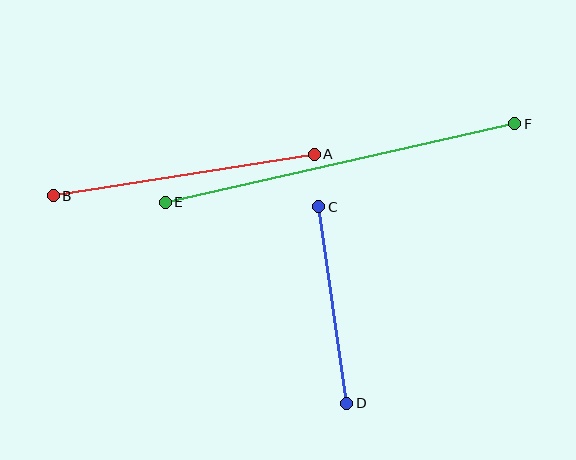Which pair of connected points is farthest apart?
Points E and F are farthest apart.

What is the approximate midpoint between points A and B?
The midpoint is at approximately (184, 175) pixels.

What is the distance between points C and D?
The distance is approximately 199 pixels.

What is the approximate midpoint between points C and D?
The midpoint is at approximately (333, 305) pixels.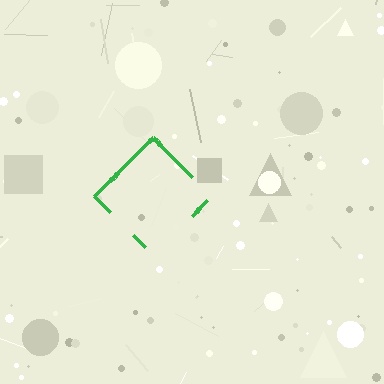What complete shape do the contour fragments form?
The contour fragments form a diamond.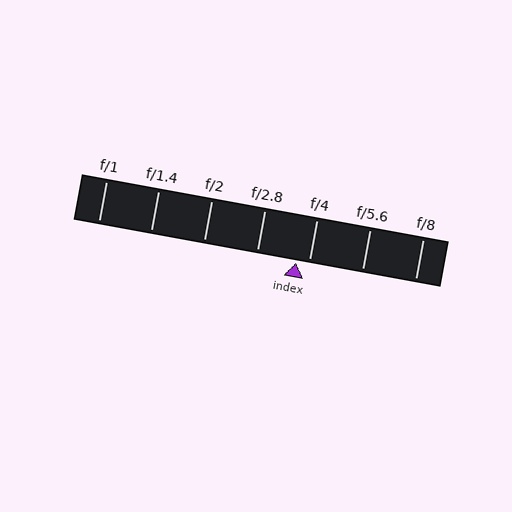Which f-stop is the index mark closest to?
The index mark is closest to f/4.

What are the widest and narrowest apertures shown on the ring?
The widest aperture shown is f/1 and the narrowest is f/8.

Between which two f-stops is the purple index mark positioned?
The index mark is between f/2.8 and f/4.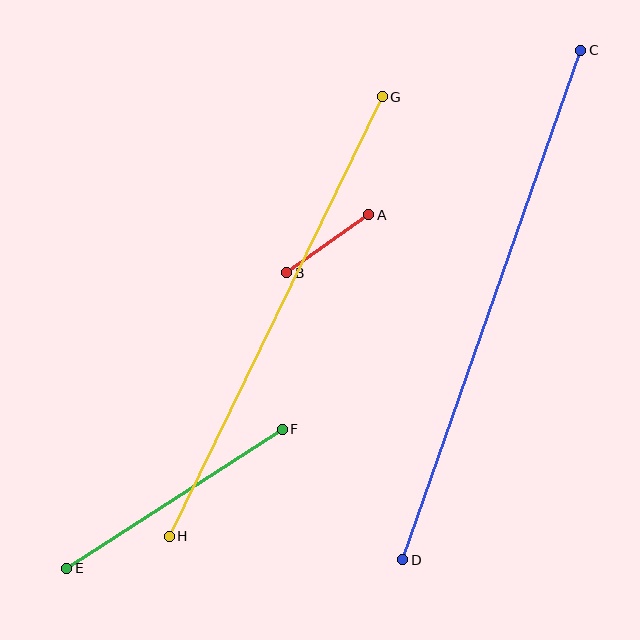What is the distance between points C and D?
The distance is approximately 540 pixels.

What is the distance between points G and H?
The distance is approximately 488 pixels.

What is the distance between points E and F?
The distance is approximately 256 pixels.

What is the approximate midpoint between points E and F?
The midpoint is at approximately (175, 499) pixels.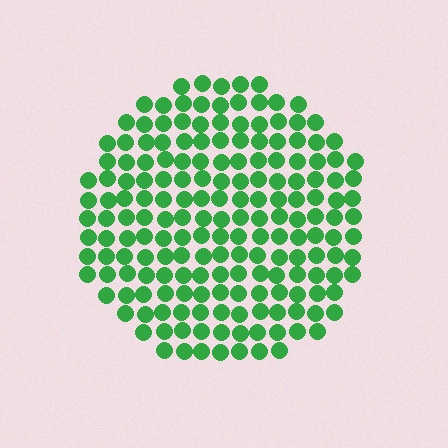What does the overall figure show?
The overall figure shows a circle.